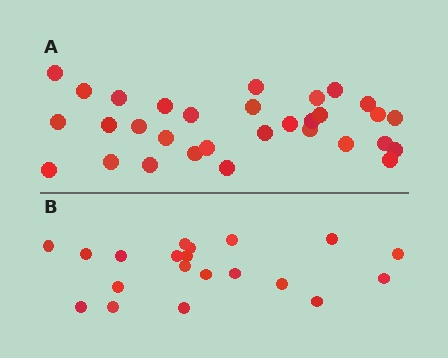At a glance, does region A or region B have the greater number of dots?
Region A (the top region) has more dots.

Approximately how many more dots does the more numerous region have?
Region A has roughly 12 or so more dots than region B.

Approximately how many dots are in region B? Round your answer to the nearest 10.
About 20 dots.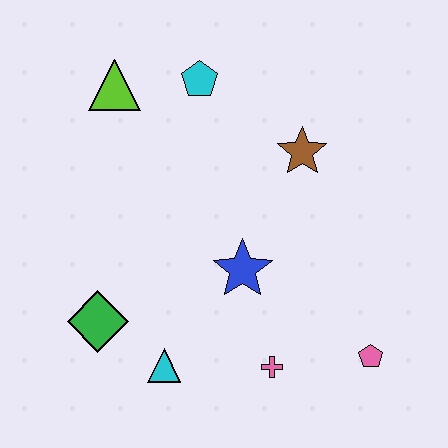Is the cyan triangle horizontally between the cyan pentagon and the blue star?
No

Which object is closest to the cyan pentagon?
The lime triangle is closest to the cyan pentagon.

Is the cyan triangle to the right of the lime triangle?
Yes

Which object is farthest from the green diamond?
The pink pentagon is farthest from the green diamond.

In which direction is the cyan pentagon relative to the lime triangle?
The cyan pentagon is to the right of the lime triangle.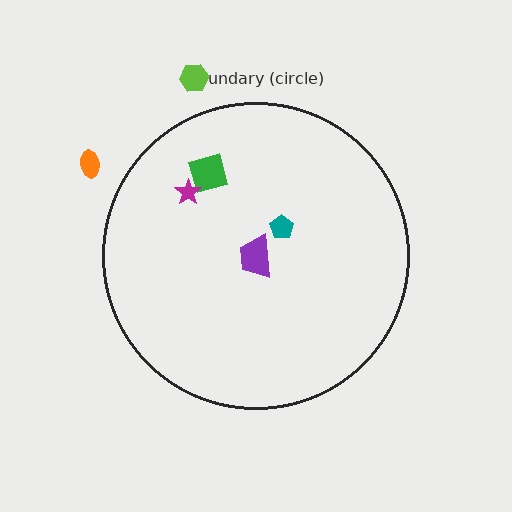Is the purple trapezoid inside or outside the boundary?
Inside.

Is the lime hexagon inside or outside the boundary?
Outside.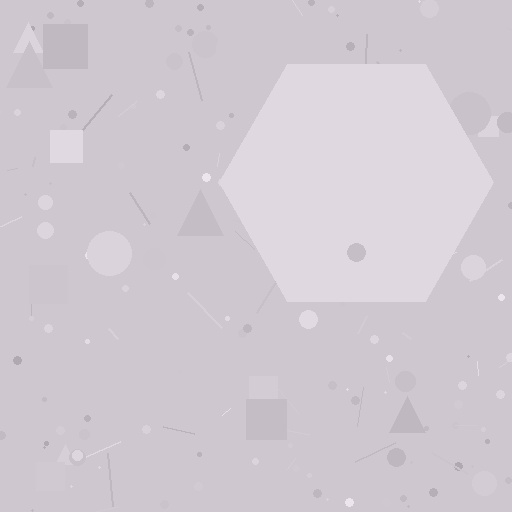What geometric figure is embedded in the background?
A hexagon is embedded in the background.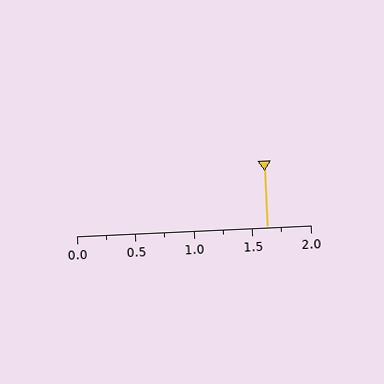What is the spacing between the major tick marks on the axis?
The major ticks are spaced 0.5 apart.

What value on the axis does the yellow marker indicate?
The marker indicates approximately 1.62.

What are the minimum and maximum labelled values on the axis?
The axis runs from 0.0 to 2.0.